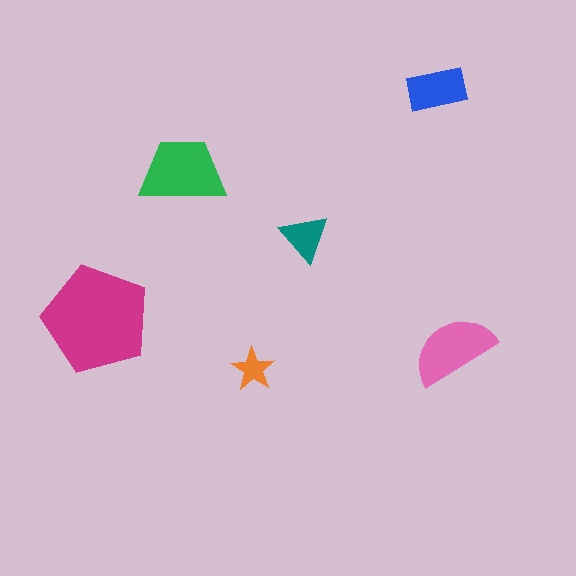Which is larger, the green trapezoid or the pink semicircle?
The green trapezoid.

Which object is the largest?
The magenta pentagon.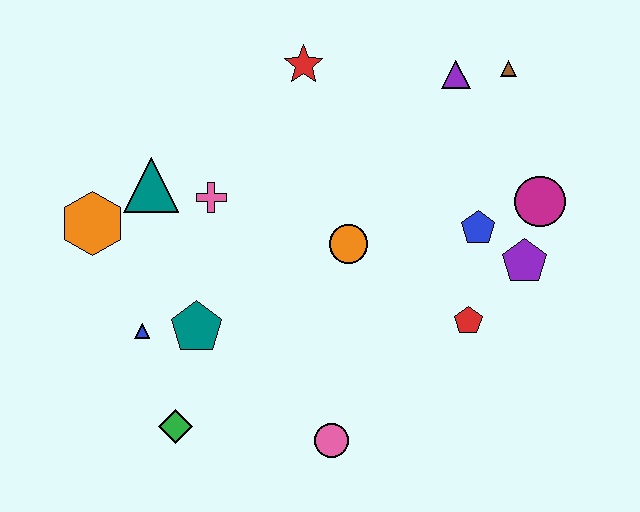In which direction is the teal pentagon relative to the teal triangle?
The teal pentagon is below the teal triangle.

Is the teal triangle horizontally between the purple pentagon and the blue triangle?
Yes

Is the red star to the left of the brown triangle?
Yes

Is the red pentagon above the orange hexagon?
No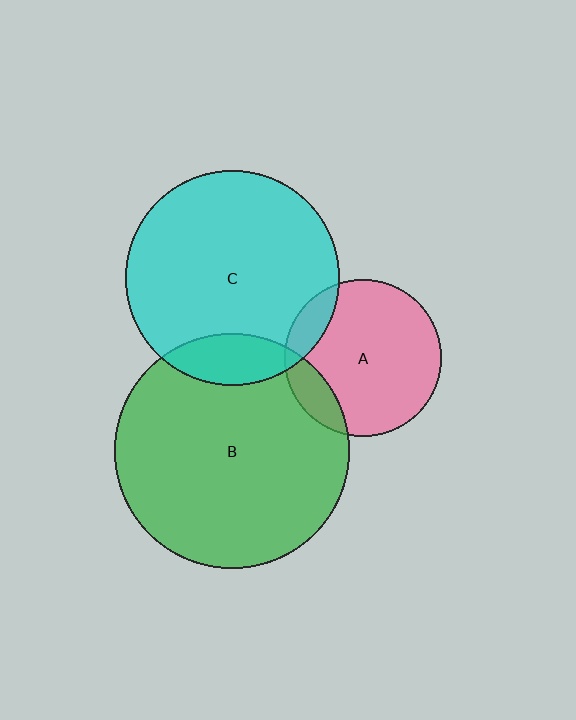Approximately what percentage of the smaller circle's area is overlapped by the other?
Approximately 15%.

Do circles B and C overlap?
Yes.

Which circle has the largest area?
Circle B (green).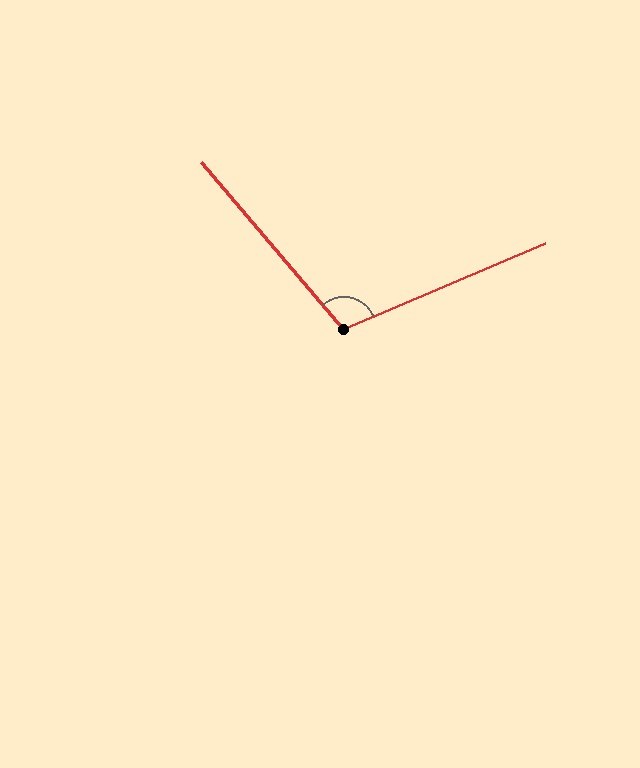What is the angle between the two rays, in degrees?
Approximately 107 degrees.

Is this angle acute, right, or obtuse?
It is obtuse.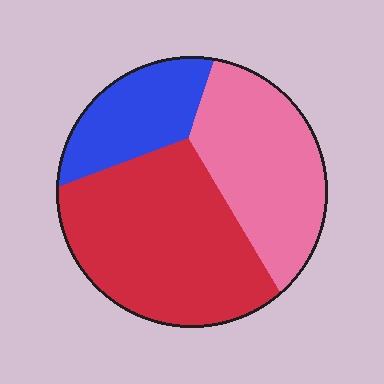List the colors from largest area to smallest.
From largest to smallest: red, pink, blue.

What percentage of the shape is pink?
Pink covers around 35% of the shape.